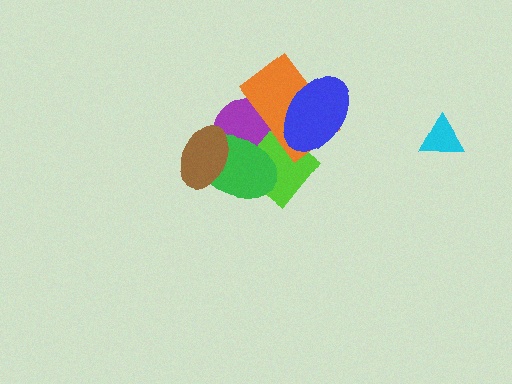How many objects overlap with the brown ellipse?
2 objects overlap with the brown ellipse.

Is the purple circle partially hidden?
Yes, it is partially covered by another shape.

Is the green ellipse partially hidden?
Yes, it is partially covered by another shape.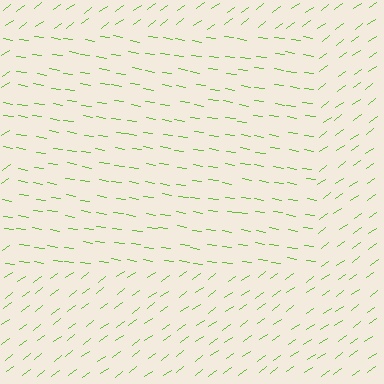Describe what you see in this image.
The image is filled with small lime line segments. A rectangle region in the image has lines oriented differently from the surrounding lines, creating a visible texture boundary.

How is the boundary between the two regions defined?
The boundary is defined purely by a change in line orientation (approximately 45 degrees difference). All lines are the same color and thickness.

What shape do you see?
I see a rectangle.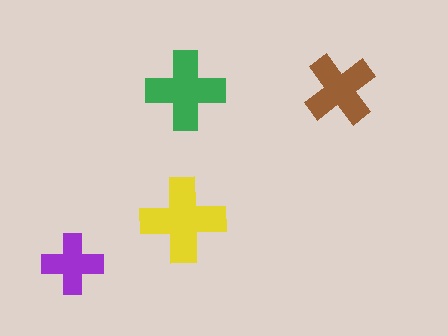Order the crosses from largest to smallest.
the yellow one, the green one, the brown one, the purple one.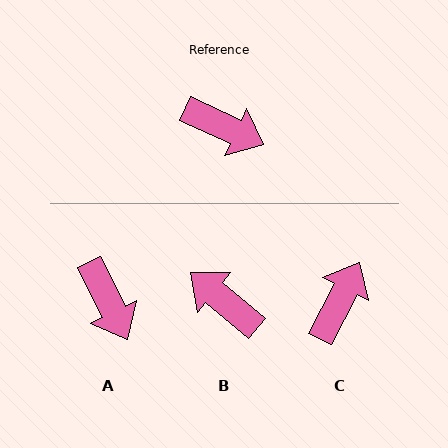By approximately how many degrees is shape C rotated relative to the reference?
Approximately 88 degrees counter-clockwise.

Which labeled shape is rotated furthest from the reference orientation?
B, about 165 degrees away.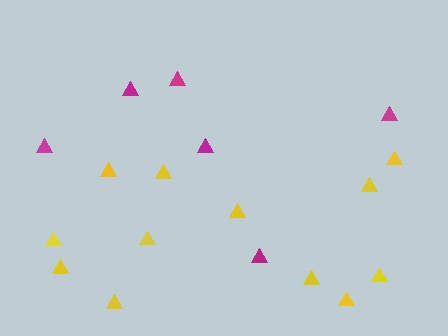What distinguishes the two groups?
There are 2 groups: one group of magenta triangles (6) and one group of yellow triangles (12).